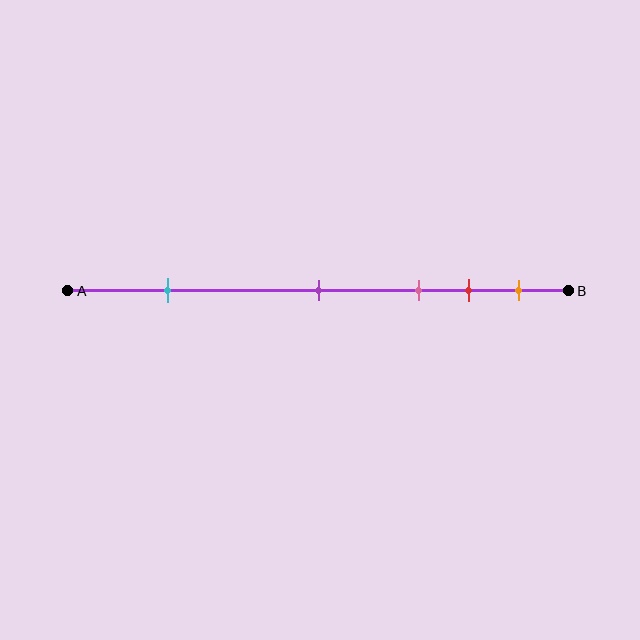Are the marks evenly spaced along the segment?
No, the marks are not evenly spaced.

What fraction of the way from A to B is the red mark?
The red mark is approximately 80% (0.8) of the way from A to B.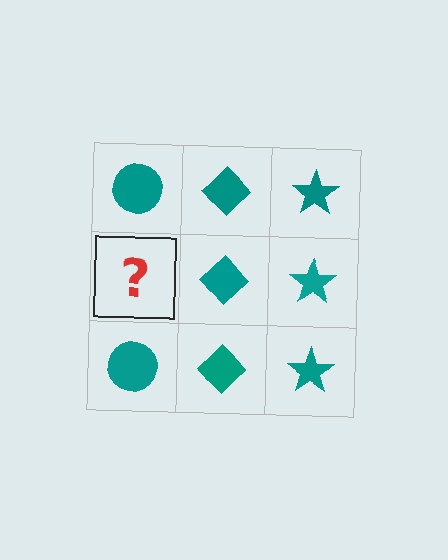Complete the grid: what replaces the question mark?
The question mark should be replaced with a teal circle.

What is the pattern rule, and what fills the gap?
The rule is that each column has a consistent shape. The gap should be filled with a teal circle.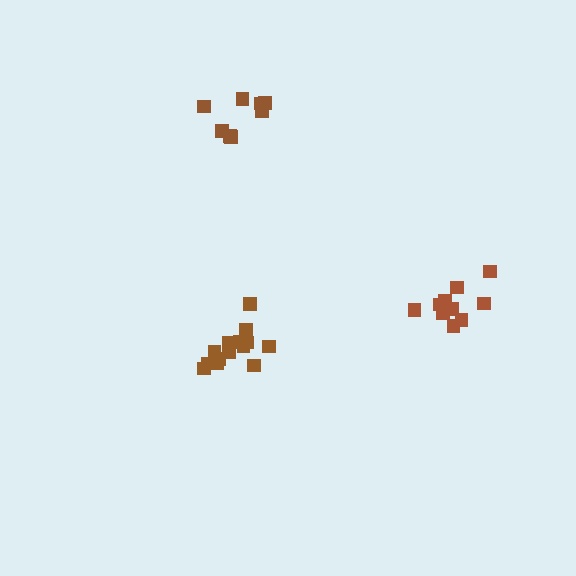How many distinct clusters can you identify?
There are 3 distinct clusters.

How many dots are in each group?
Group 1: 10 dots, Group 2: 14 dots, Group 3: 8 dots (32 total).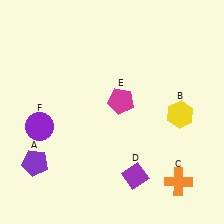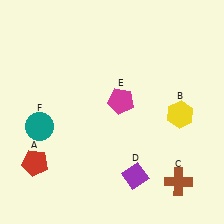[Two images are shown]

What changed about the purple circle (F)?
In Image 1, F is purple. In Image 2, it changed to teal.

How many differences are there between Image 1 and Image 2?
There are 3 differences between the two images.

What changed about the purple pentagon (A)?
In Image 1, A is purple. In Image 2, it changed to red.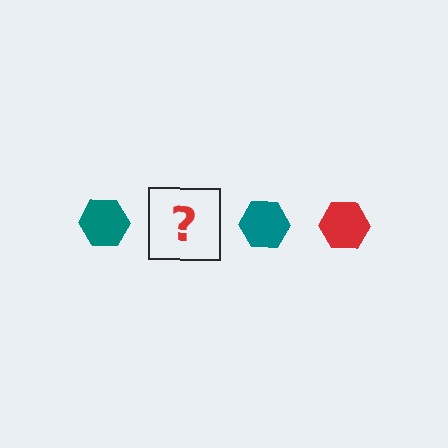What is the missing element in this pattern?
The missing element is a red hexagon.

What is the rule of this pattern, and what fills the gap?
The rule is that the pattern cycles through teal, red hexagons. The gap should be filled with a red hexagon.